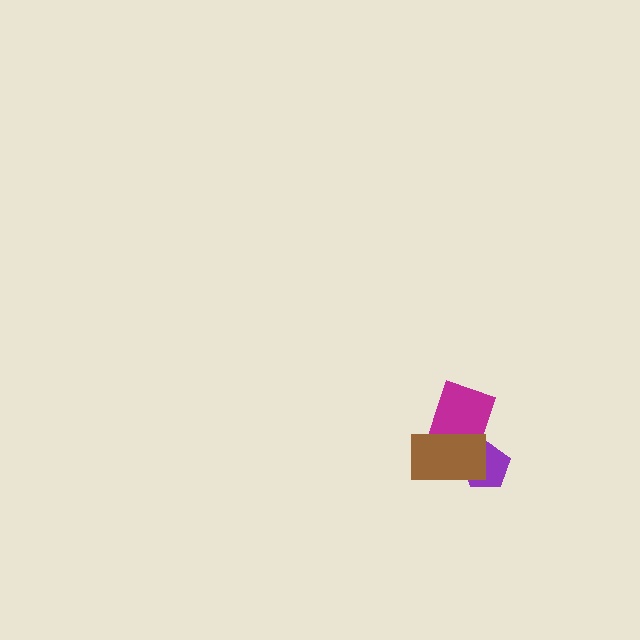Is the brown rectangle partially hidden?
No, no other shape covers it.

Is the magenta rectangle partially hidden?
Yes, it is partially covered by another shape.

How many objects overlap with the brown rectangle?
2 objects overlap with the brown rectangle.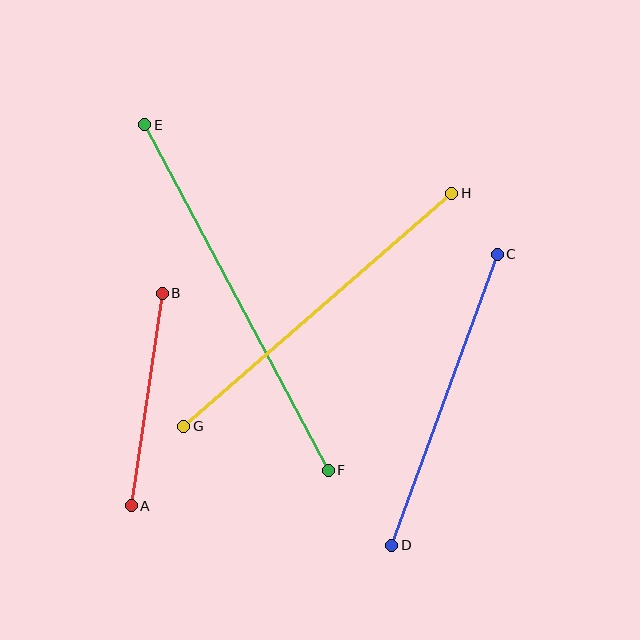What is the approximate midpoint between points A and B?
The midpoint is at approximately (147, 399) pixels.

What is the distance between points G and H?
The distance is approximately 355 pixels.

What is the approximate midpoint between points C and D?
The midpoint is at approximately (445, 400) pixels.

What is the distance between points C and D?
The distance is approximately 310 pixels.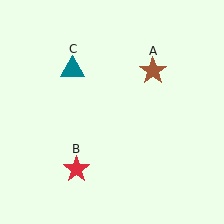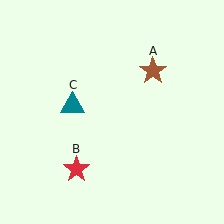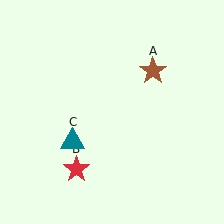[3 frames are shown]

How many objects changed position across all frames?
1 object changed position: teal triangle (object C).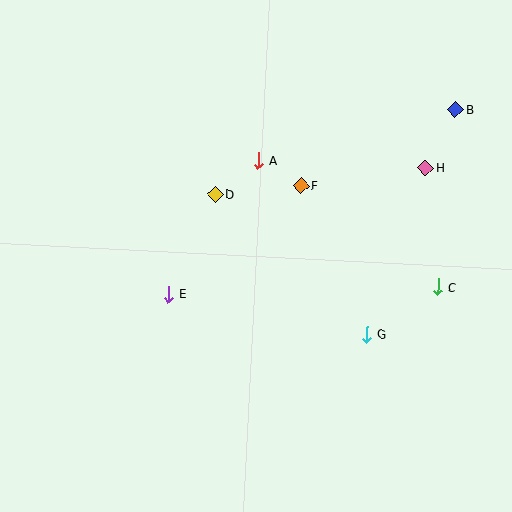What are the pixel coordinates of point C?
Point C is at (438, 287).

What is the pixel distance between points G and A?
The distance between G and A is 205 pixels.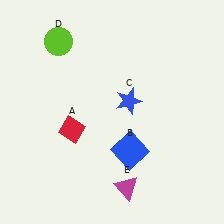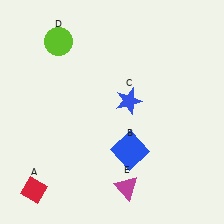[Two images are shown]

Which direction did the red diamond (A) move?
The red diamond (A) moved down.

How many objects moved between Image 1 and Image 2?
1 object moved between the two images.